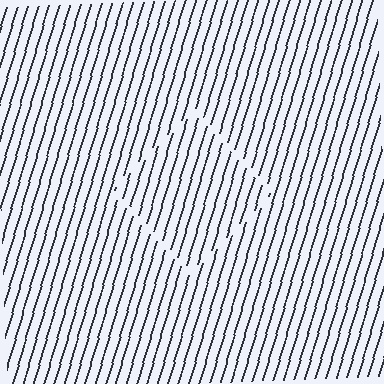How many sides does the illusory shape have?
4 sides — the line-ends trace a square.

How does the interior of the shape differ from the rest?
The interior of the shape contains the same grating, shifted by half a period — the contour is defined by the phase discontinuity where line-ends from the inner and outer gratings abut.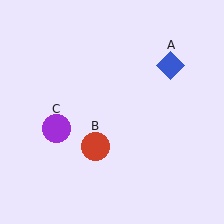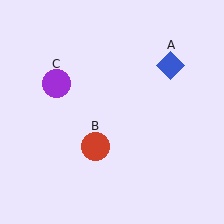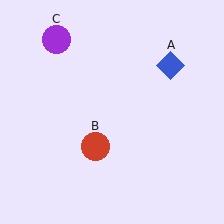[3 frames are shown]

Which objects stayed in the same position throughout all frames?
Blue diamond (object A) and red circle (object B) remained stationary.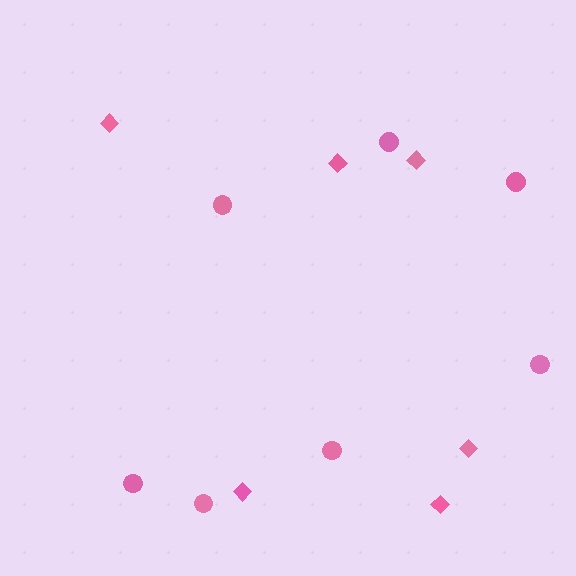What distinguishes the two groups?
There are 2 groups: one group of diamonds (6) and one group of circles (7).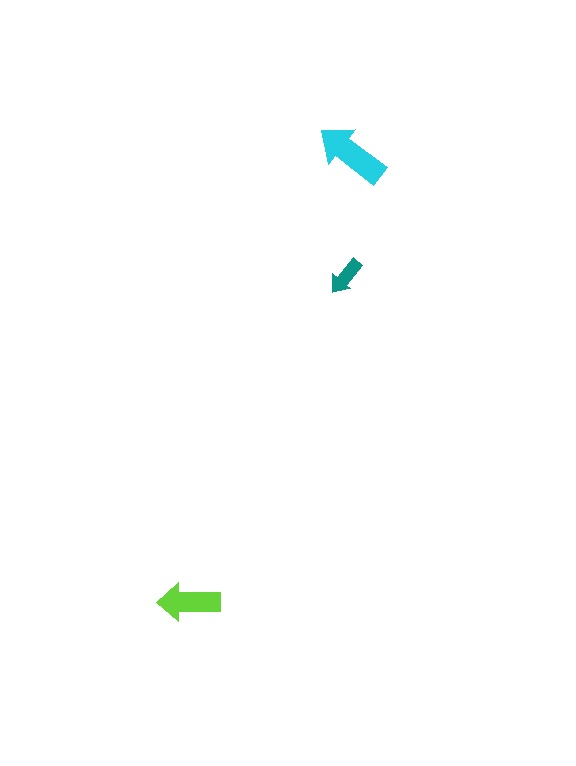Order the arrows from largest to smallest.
the cyan one, the lime one, the teal one.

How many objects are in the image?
There are 3 objects in the image.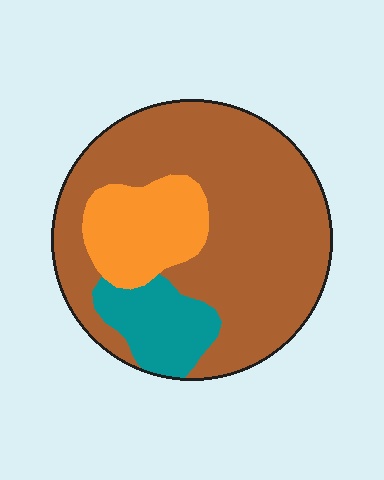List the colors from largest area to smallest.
From largest to smallest: brown, orange, teal.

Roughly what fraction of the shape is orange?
Orange covers 17% of the shape.